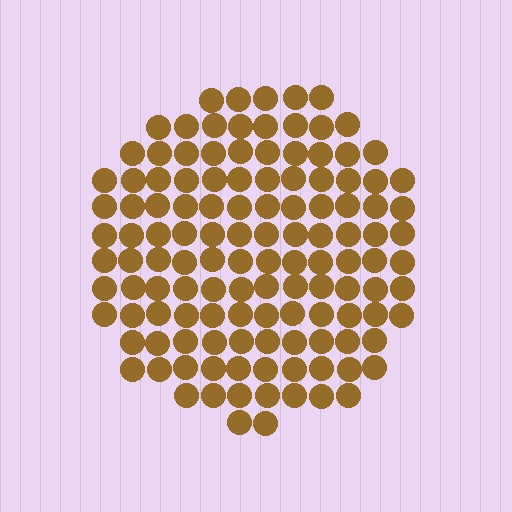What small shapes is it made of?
It is made of small circles.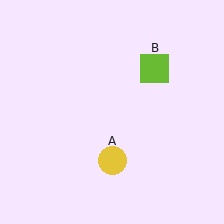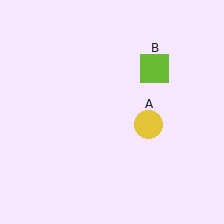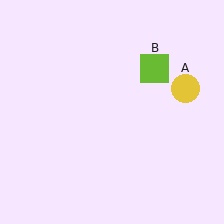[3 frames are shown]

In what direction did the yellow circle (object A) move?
The yellow circle (object A) moved up and to the right.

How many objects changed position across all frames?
1 object changed position: yellow circle (object A).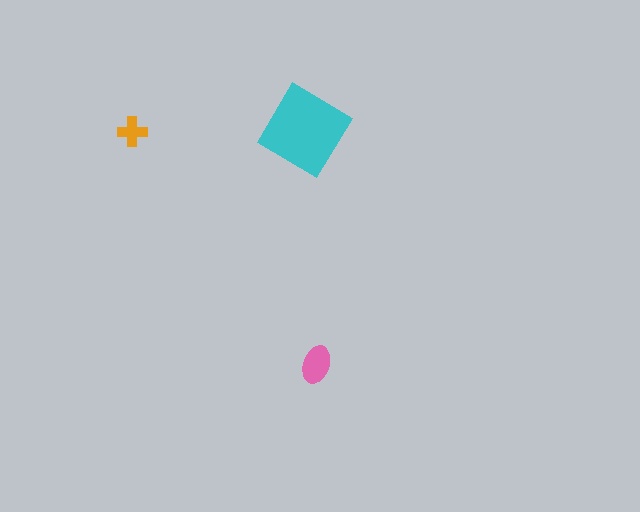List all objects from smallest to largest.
The orange cross, the pink ellipse, the cyan diamond.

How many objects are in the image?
There are 3 objects in the image.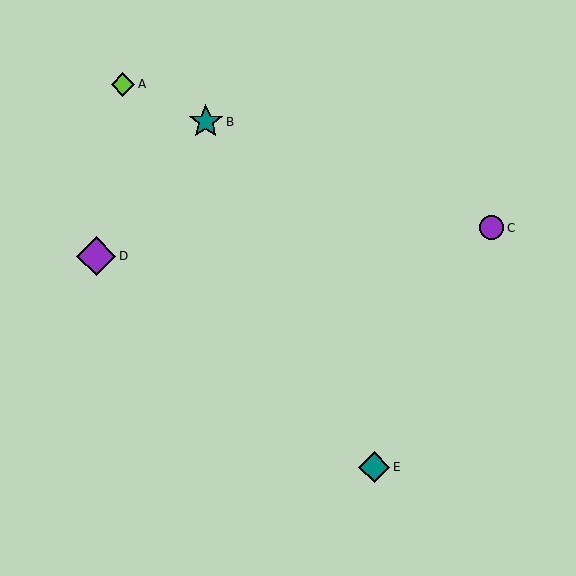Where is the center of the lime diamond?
The center of the lime diamond is at (123, 84).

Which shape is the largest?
The purple diamond (labeled D) is the largest.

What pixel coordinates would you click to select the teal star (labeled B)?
Click at (206, 122) to select the teal star B.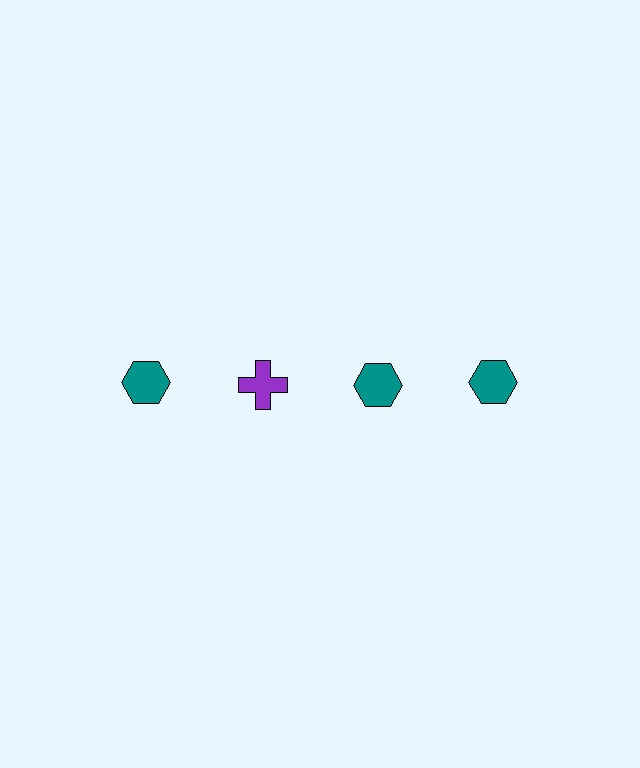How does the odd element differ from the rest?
It differs in both color (purple instead of teal) and shape (cross instead of hexagon).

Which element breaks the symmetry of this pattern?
The purple cross in the top row, second from left column breaks the symmetry. All other shapes are teal hexagons.